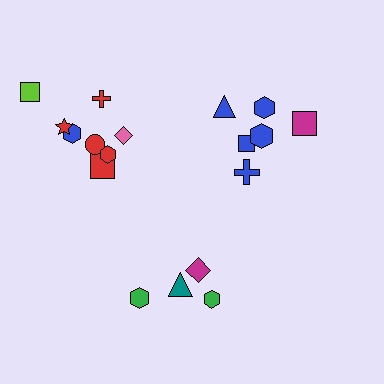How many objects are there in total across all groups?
There are 18 objects.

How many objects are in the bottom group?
There are 4 objects.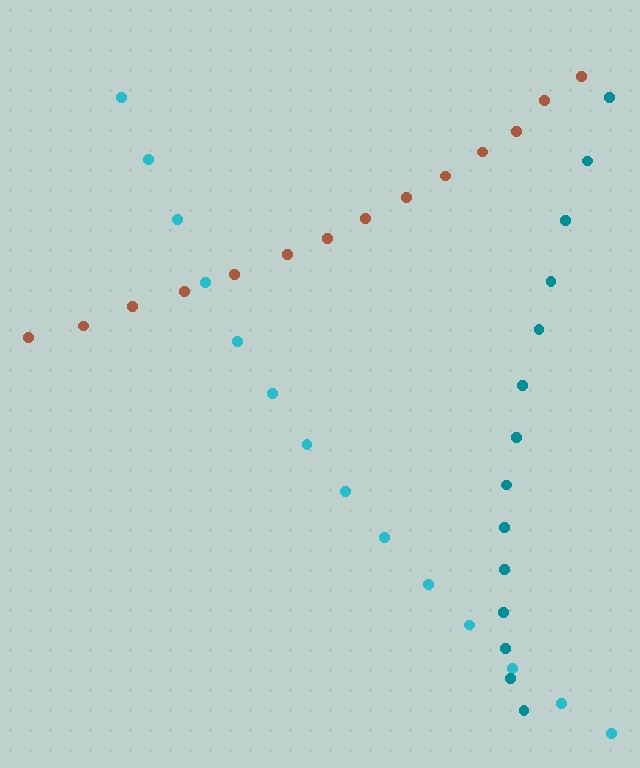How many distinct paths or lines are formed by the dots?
There are 3 distinct paths.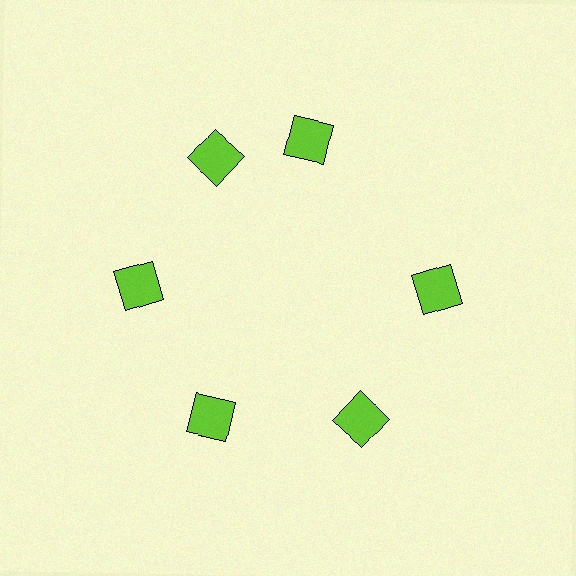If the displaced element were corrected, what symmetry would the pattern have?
It would have 6-fold rotational symmetry — the pattern would map onto itself every 60 degrees.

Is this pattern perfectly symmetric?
No. The 6 lime squares are arranged in a ring, but one element near the 1 o'clock position is rotated out of alignment along the ring, breaking the 6-fold rotational symmetry.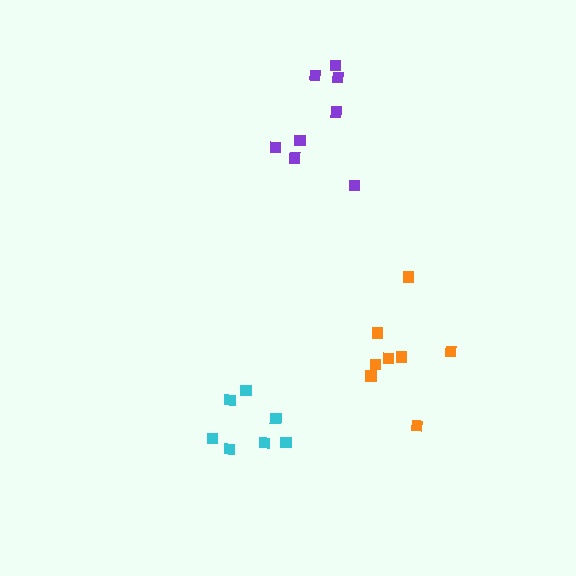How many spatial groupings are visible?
There are 3 spatial groupings.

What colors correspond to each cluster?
The clusters are colored: cyan, orange, purple.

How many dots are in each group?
Group 1: 7 dots, Group 2: 8 dots, Group 3: 8 dots (23 total).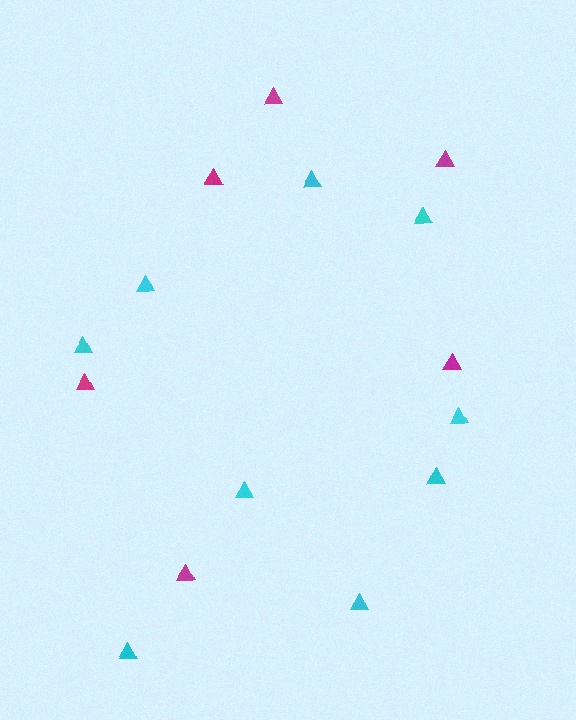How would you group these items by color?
There are 2 groups: one group of cyan triangles (9) and one group of magenta triangles (6).